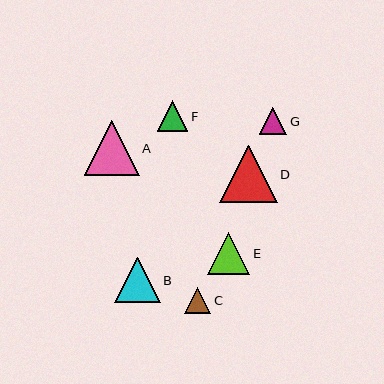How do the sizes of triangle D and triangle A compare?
Triangle D and triangle A are approximately the same size.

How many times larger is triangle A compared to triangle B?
Triangle A is approximately 1.2 times the size of triangle B.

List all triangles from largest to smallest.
From largest to smallest: D, A, B, E, F, G, C.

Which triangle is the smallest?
Triangle C is the smallest with a size of approximately 26 pixels.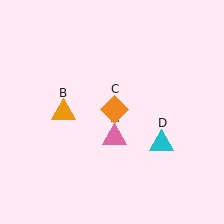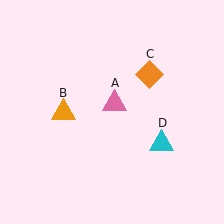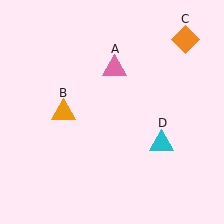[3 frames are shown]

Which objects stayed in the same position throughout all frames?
Orange triangle (object B) and cyan triangle (object D) remained stationary.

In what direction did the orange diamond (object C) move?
The orange diamond (object C) moved up and to the right.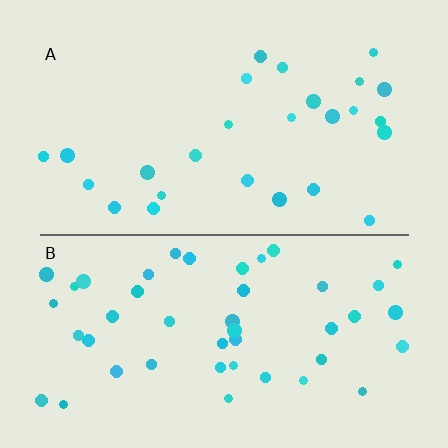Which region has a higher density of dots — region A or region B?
B (the bottom).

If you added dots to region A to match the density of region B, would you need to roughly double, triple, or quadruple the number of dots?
Approximately double.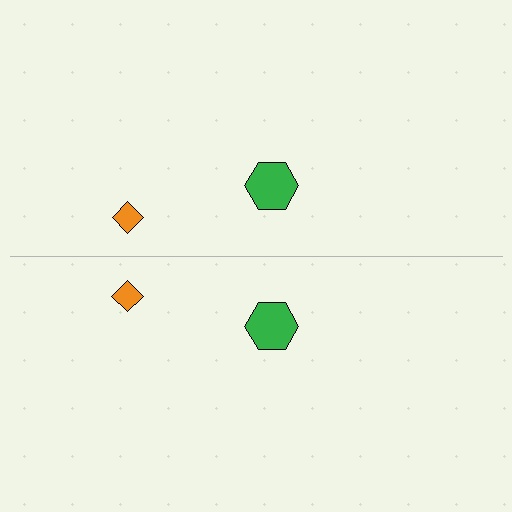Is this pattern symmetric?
Yes, this pattern has bilateral (reflection) symmetry.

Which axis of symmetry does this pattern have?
The pattern has a horizontal axis of symmetry running through the center of the image.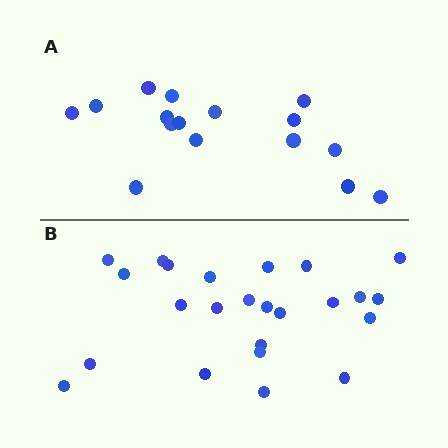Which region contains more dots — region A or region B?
Region B (the bottom region) has more dots.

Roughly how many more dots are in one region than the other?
Region B has roughly 8 or so more dots than region A.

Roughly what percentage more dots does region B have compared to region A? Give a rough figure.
About 50% more.